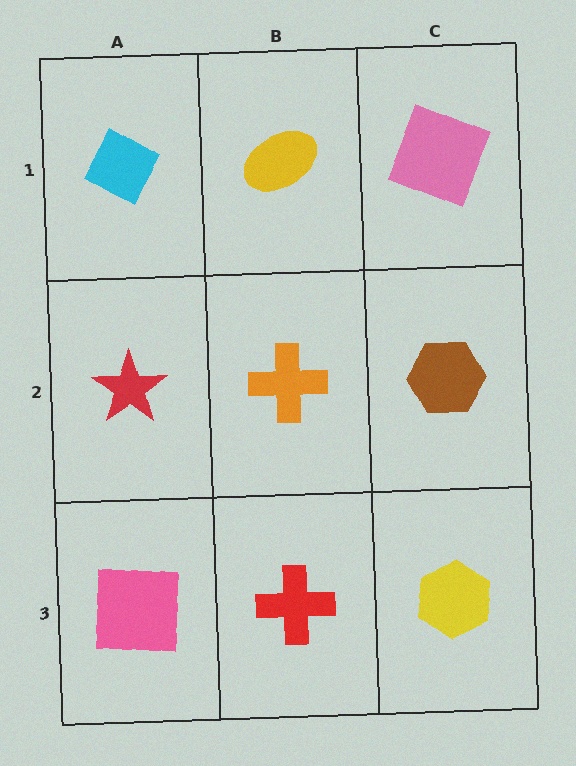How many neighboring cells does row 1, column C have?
2.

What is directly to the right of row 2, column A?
An orange cross.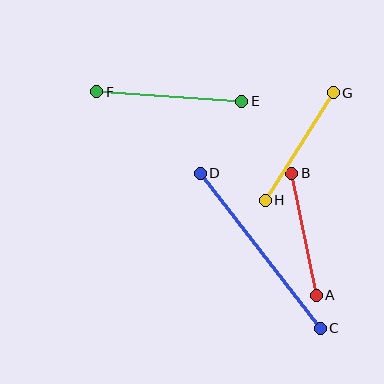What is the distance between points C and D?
The distance is approximately 196 pixels.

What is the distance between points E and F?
The distance is approximately 145 pixels.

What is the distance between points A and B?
The distance is approximately 124 pixels.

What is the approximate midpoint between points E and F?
The midpoint is at approximately (169, 96) pixels.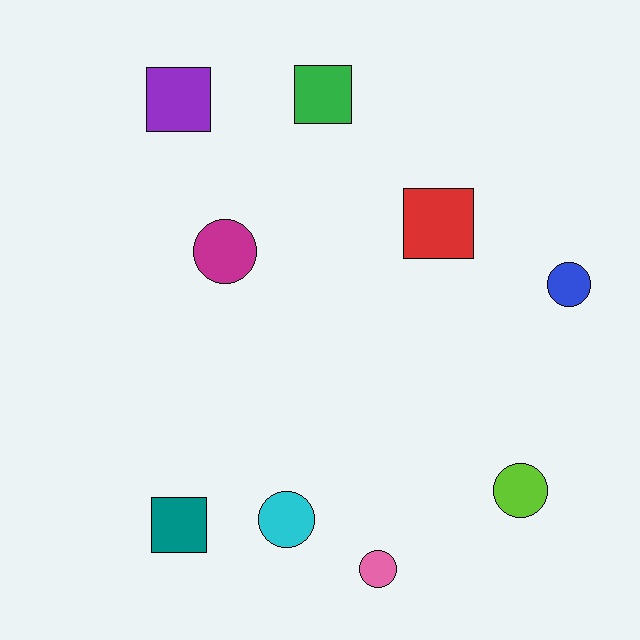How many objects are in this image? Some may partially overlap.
There are 9 objects.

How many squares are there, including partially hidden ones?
There are 4 squares.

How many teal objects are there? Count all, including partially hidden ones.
There is 1 teal object.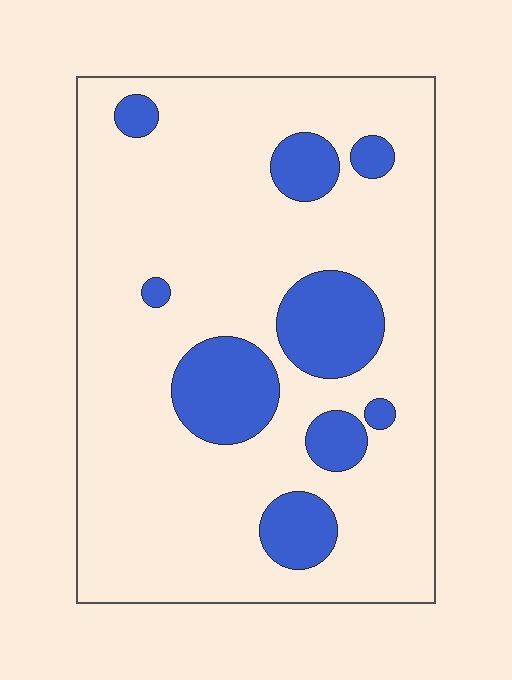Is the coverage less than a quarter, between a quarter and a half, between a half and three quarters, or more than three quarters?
Less than a quarter.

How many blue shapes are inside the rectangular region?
9.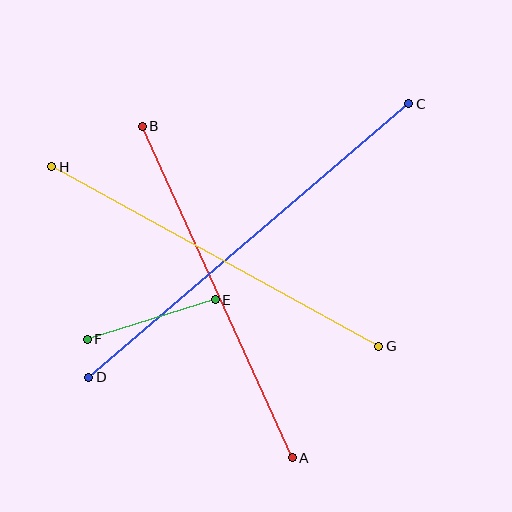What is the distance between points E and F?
The distance is approximately 134 pixels.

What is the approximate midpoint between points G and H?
The midpoint is at approximately (215, 257) pixels.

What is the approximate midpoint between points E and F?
The midpoint is at approximately (151, 320) pixels.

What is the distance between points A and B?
The distance is approximately 364 pixels.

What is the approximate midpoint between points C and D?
The midpoint is at approximately (249, 241) pixels.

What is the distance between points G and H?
The distance is approximately 373 pixels.